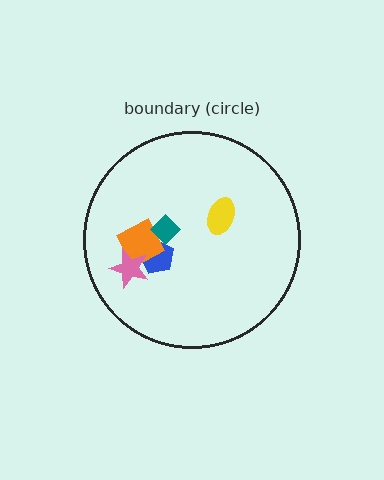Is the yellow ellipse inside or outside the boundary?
Inside.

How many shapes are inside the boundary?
5 inside, 0 outside.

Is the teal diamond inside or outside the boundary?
Inside.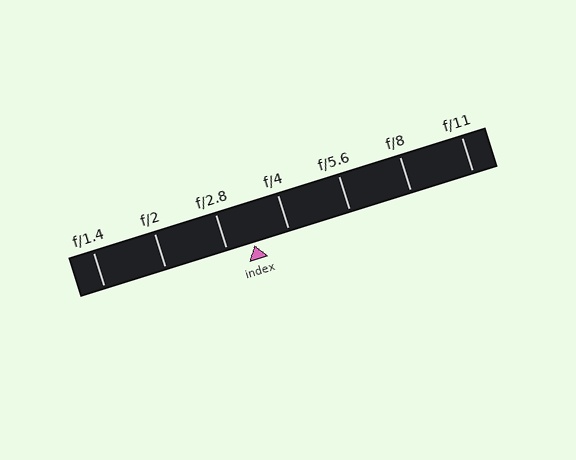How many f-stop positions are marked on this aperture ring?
There are 7 f-stop positions marked.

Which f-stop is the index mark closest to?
The index mark is closest to f/2.8.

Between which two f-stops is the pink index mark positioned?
The index mark is between f/2.8 and f/4.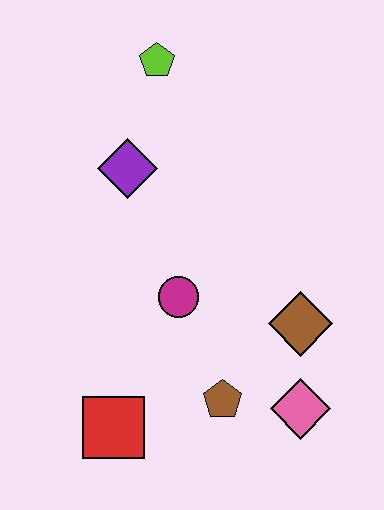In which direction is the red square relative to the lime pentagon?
The red square is below the lime pentagon.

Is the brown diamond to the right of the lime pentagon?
Yes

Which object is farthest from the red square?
The lime pentagon is farthest from the red square.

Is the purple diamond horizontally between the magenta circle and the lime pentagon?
No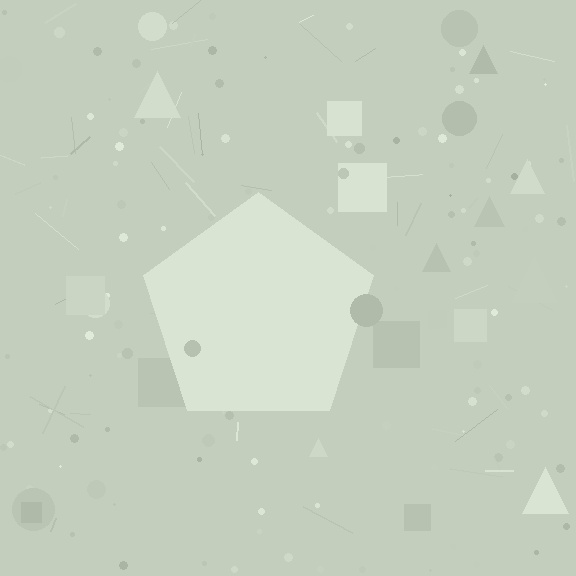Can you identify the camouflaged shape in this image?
The camouflaged shape is a pentagon.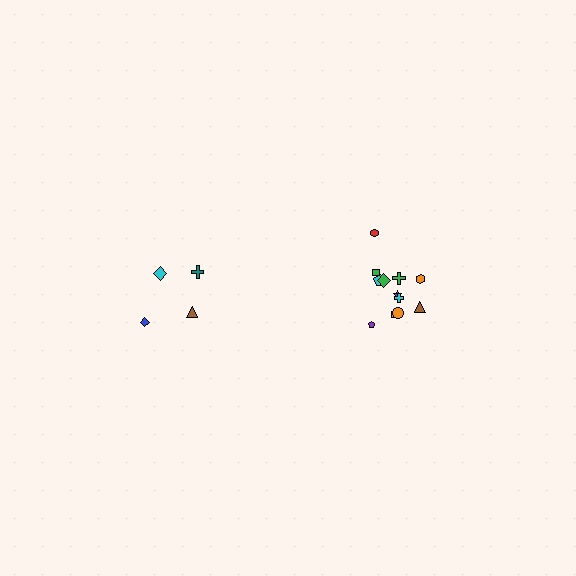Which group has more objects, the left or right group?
The right group.